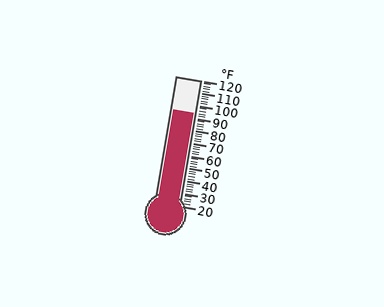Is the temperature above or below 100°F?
The temperature is below 100°F.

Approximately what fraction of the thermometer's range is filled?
The thermometer is filled to approximately 75% of its range.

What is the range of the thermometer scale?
The thermometer scale ranges from 20°F to 120°F.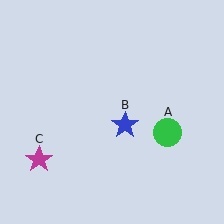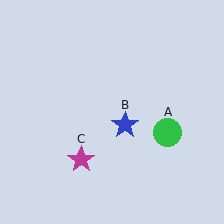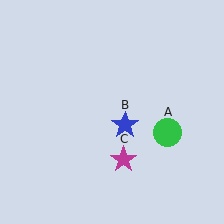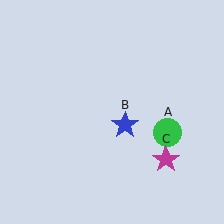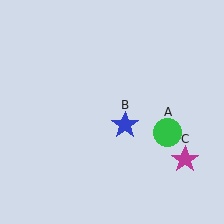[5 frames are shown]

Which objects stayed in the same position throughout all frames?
Green circle (object A) and blue star (object B) remained stationary.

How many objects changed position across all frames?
1 object changed position: magenta star (object C).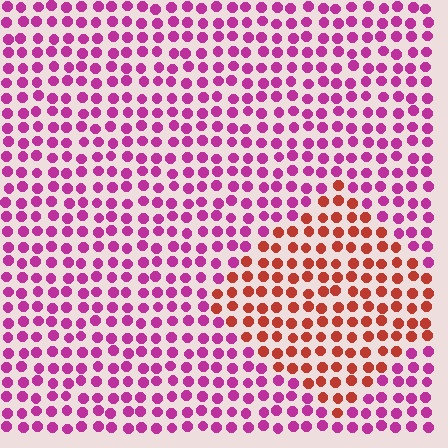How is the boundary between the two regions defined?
The boundary is defined purely by a slight shift in hue (about 51 degrees). Spacing, size, and orientation are identical on both sides.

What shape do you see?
I see a diamond.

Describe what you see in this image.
The image is filled with small magenta elements in a uniform arrangement. A diamond-shaped region is visible where the elements are tinted to a slightly different hue, forming a subtle color boundary.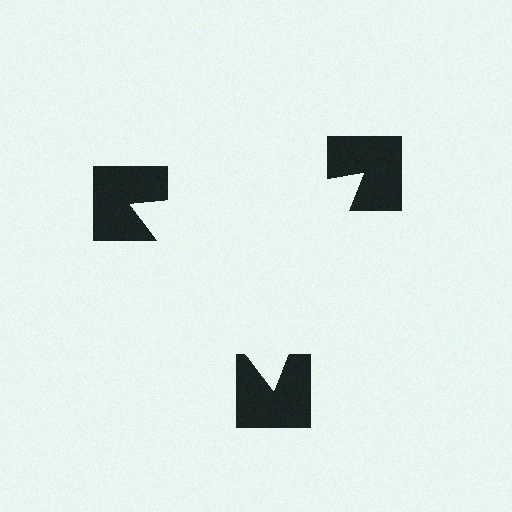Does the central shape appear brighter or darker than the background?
It typically appears slightly brighter than the background, even though no actual brightness change is drawn.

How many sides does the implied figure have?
3 sides.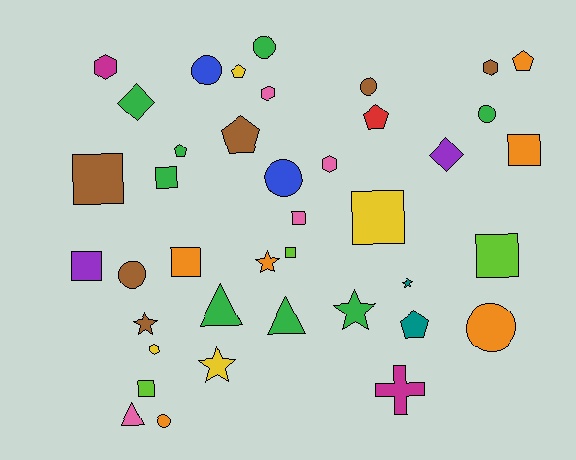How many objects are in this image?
There are 40 objects.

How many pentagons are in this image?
There are 6 pentagons.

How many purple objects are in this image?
There are 2 purple objects.